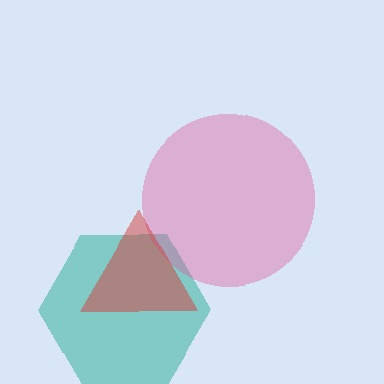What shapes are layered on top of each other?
The layered shapes are: a teal hexagon, a pink circle, a red triangle.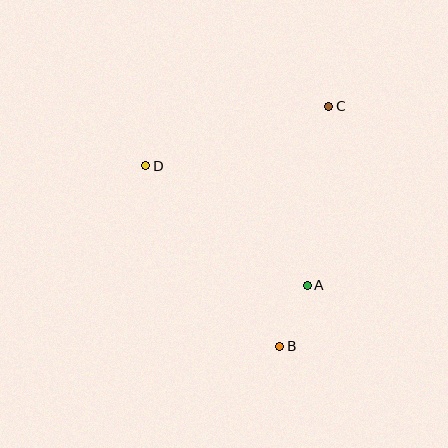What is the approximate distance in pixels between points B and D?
The distance between B and D is approximately 225 pixels.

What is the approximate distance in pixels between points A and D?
The distance between A and D is approximately 201 pixels.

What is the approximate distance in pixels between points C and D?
The distance between C and D is approximately 192 pixels.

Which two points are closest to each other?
Points A and B are closest to each other.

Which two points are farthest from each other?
Points B and C are farthest from each other.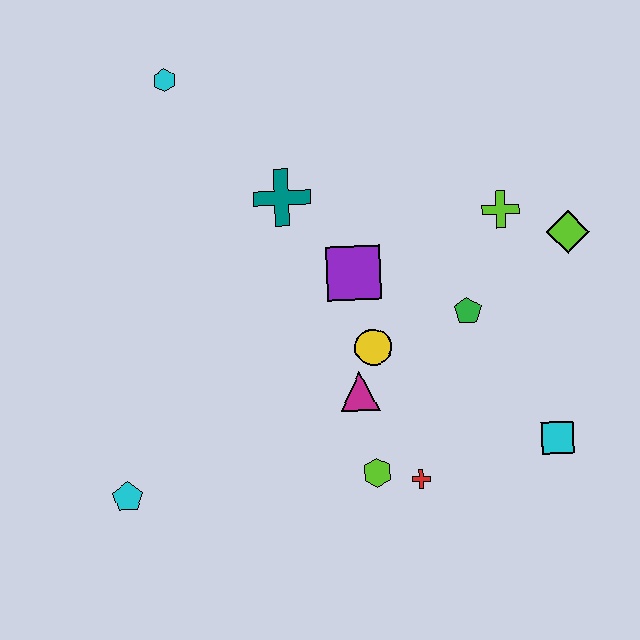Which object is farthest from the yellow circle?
The cyan hexagon is farthest from the yellow circle.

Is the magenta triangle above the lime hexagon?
Yes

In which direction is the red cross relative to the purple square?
The red cross is below the purple square.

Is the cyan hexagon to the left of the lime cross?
Yes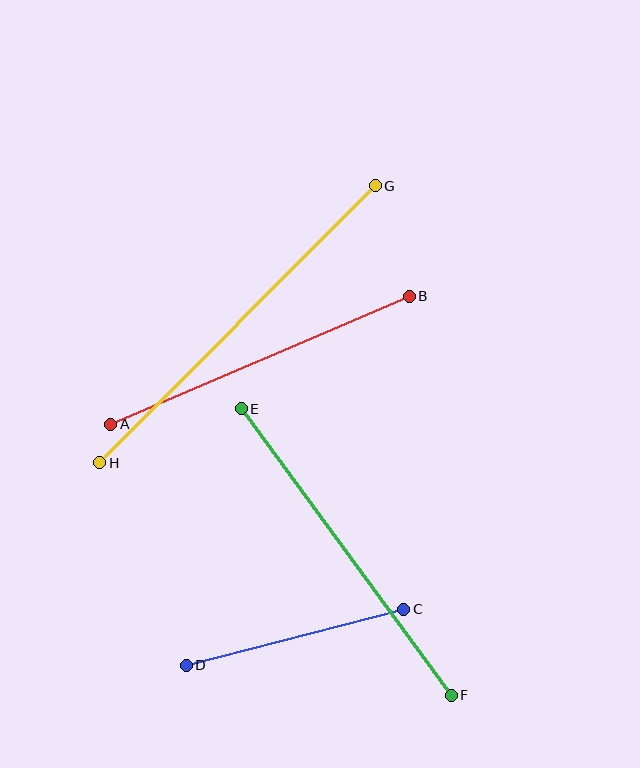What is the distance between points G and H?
The distance is approximately 391 pixels.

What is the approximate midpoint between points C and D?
The midpoint is at approximately (295, 637) pixels.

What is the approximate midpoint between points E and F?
The midpoint is at approximately (346, 552) pixels.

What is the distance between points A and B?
The distance is approximately 325 pixels.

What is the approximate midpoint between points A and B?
The midpoint is at approximately (260, 360) pixels.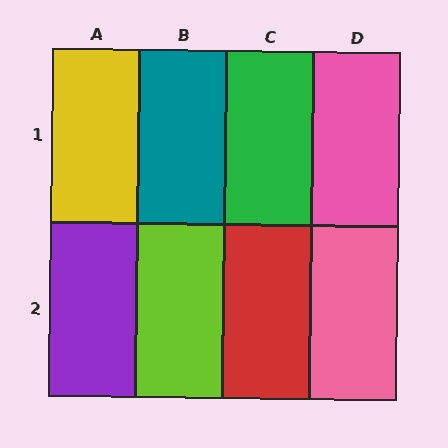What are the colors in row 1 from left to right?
Yellow, teal, green, pink.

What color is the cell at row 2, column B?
Lime.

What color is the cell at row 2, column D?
Pink.